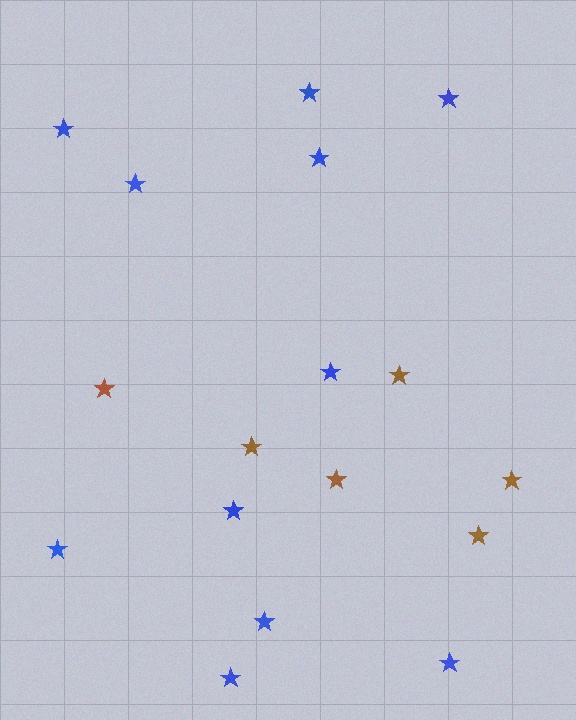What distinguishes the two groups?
There are 2 groups: one group of blue stars (11) and one group of brown stars (6).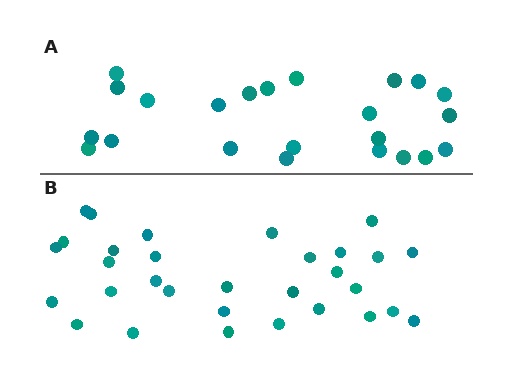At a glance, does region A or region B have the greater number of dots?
Region B (the bottom region) has more dots.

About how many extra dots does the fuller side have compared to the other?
Region B has roughly 8 or so more dots than region A.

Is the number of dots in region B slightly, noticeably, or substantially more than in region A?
Region B has noticeably more, but not dramatically so. The ratio is roughly 1.3 to 1.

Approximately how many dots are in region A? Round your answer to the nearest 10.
About 20 dots. (The exact count is 23, which rounds to 20.)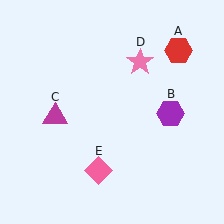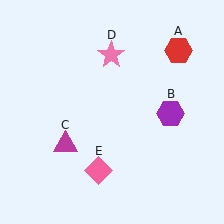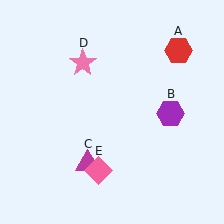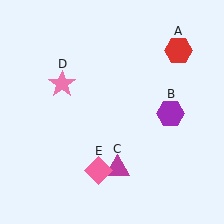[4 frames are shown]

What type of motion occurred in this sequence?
The magenta triangle (object C), pink star (object D) rotated counterclockwise around the center of the scene.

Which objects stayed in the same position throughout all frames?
Red hexagon (object A) and purple hexagon (object B) and pink diamond (object E) remained stationary.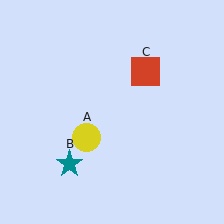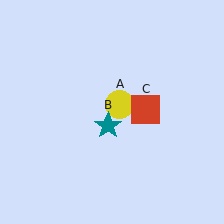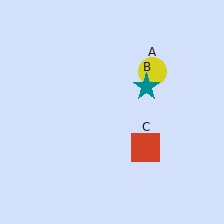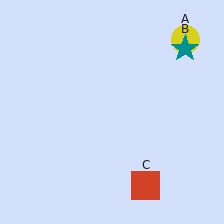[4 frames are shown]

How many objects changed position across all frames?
3 objects changed position: yellow circle (object A), teal star (object B), red square (object C).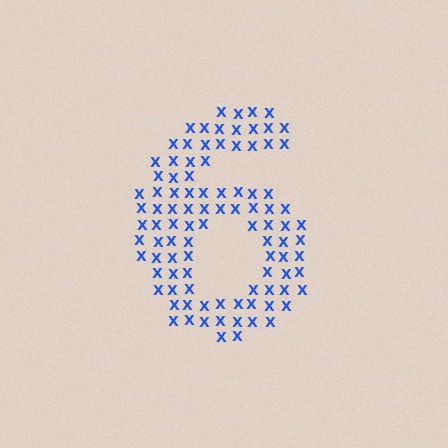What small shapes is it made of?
It is made of small letter X's.